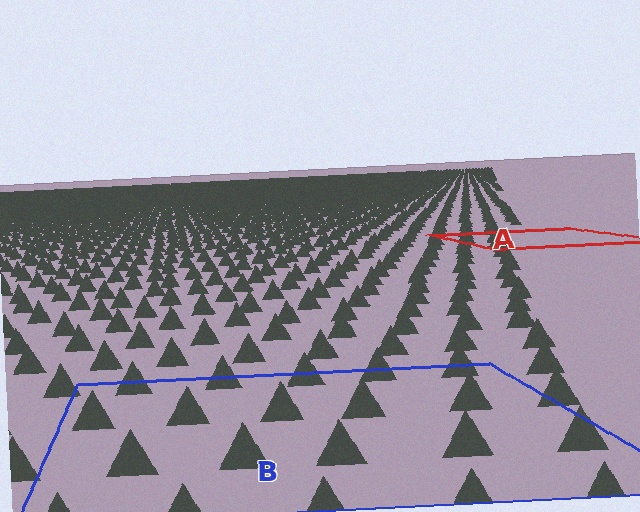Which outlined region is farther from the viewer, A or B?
Region A is farther from the viewer — the texture elements inside it appear smaller and more densely packed.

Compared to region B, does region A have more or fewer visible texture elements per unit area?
Region A has more texture elements per unit area — they are packed more densely because it is farther away.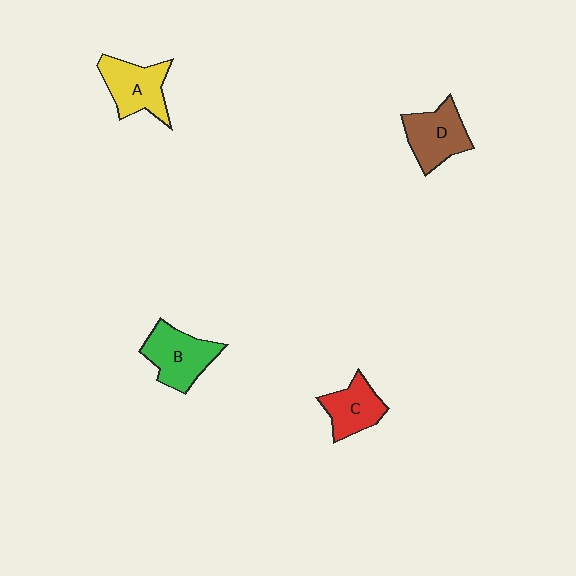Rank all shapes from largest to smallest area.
From largest to smallest: B (green), A (yellow), D (brown), C (red).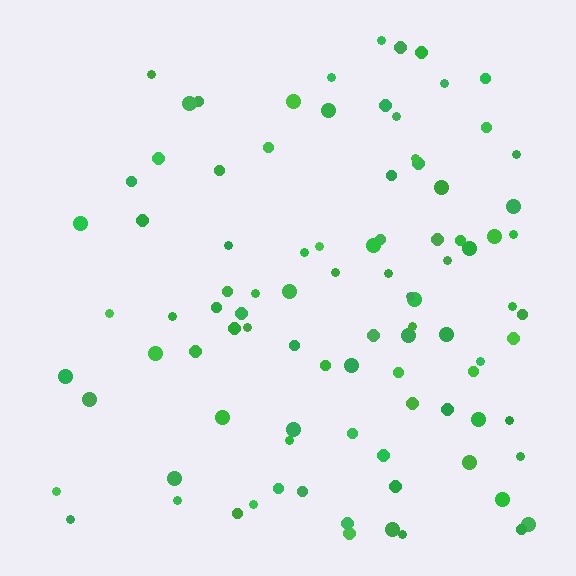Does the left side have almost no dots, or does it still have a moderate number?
Still a moderate number, just noticeably fewer than the right.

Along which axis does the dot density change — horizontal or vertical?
Horizontal.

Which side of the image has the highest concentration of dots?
The right.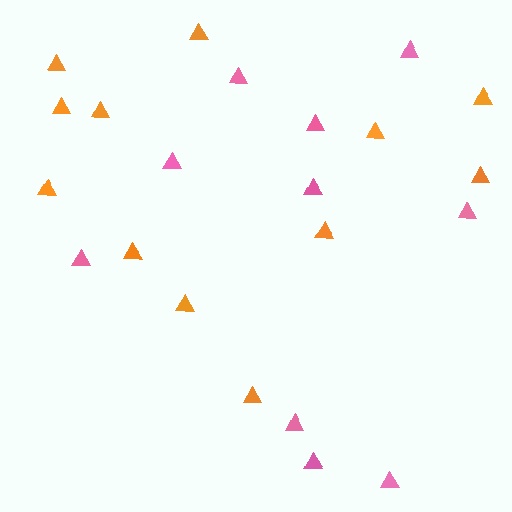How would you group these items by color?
There are 2 groups: one group of orange triangles (12) and one group of pink triangles (10).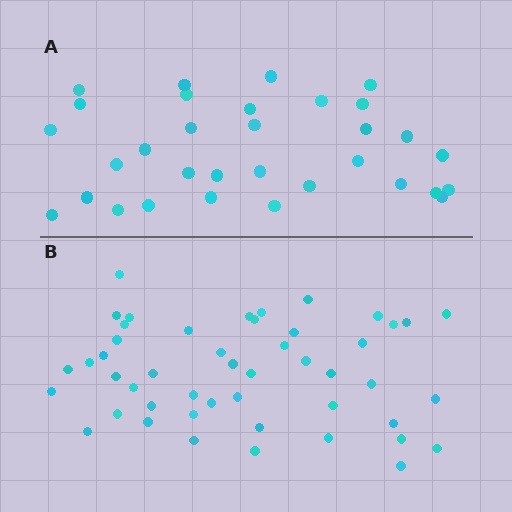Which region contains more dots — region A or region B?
Region B (the bottom region) has more dots.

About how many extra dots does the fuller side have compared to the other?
Region B has approximately 15 more dots than region A.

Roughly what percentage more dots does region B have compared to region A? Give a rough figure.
About 50% more.